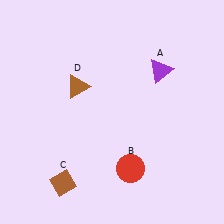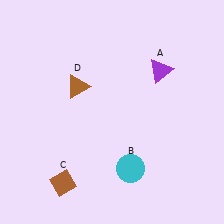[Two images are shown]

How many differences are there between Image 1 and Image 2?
There is 1 difference between the two images.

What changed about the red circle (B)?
In Image 1, B is red. In Image 2, it changed to cyan.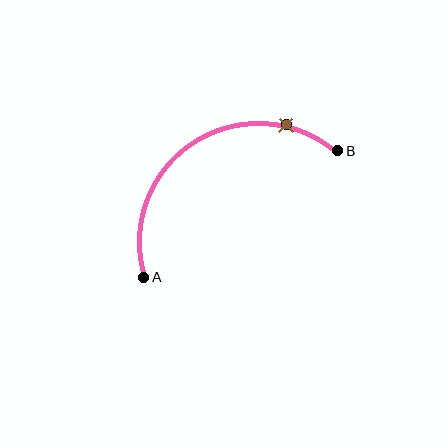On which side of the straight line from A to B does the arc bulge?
The arc bulges above the straight line connecting A and B.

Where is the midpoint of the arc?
The arc midpoint is the point on the curve farthest from the straight line joining A and B. It sits above that line.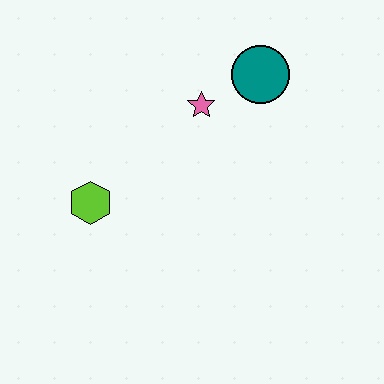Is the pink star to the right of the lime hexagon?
Yes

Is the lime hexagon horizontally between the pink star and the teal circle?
No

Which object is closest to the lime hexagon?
The pink star is closest to the lime hexagon.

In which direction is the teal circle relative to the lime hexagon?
The teal circle is to the right of the lime hexagon.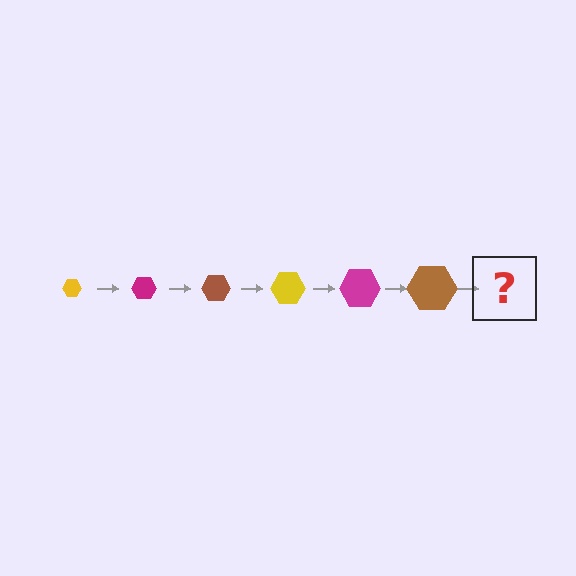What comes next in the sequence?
The next element should be a yellow hexagon, larger than the previous one.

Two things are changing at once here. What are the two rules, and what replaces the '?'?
The two rules are that the hexagon grows larger each step and the color cycles through yellow, magenta, and brown. The '?' should be a yellow hexagon, larger than the previous one.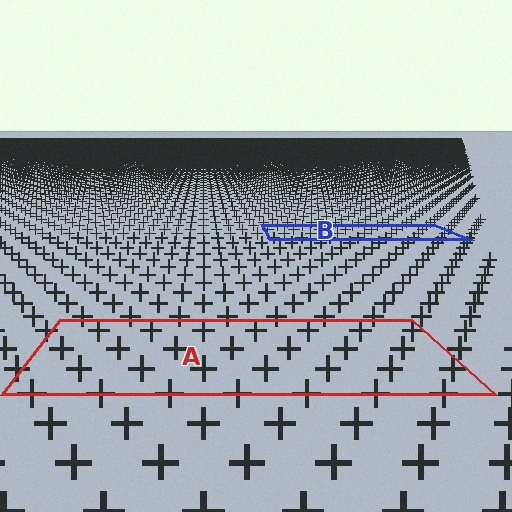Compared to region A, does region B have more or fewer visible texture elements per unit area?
Region B has more texture elements per unit area — they are packed more densely because it is farther away.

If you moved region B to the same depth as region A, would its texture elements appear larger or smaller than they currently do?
They would appear larger. At a closer depth, the same texture elements are projected at a bigger on-screen size.